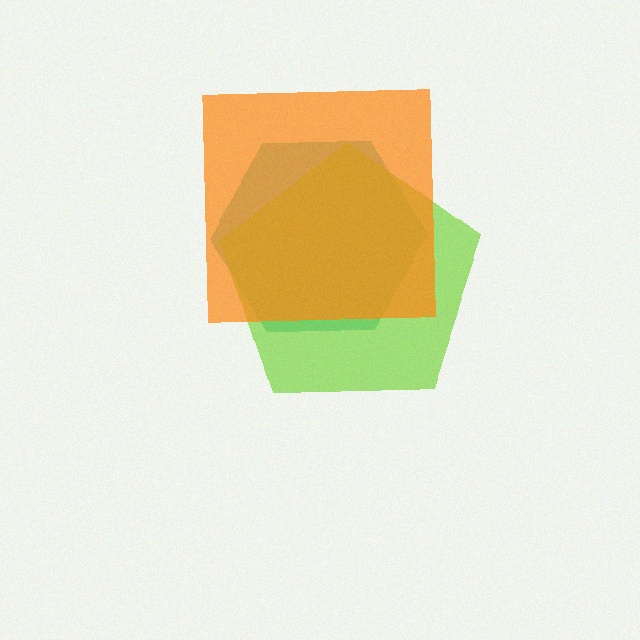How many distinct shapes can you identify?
There are 3 distinct shapes: a teal hexagon, a lime pentagon, an orange square.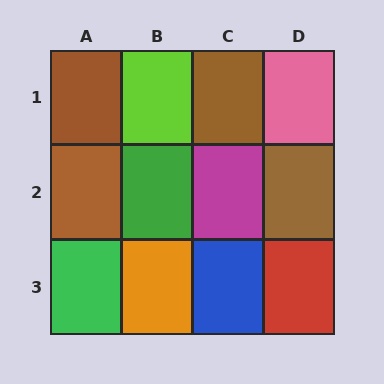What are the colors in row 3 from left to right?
Green, orange, blue, red.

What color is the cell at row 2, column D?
Brown.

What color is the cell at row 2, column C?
Magenta.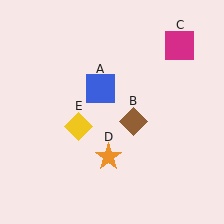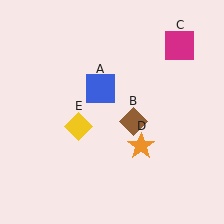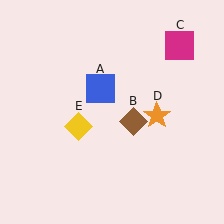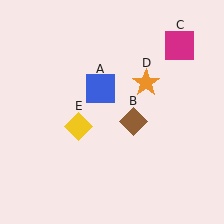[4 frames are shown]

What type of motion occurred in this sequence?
The orange star (object D) rotated counterclockwise around the center of the scene.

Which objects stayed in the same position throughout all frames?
Blue square (object A) and brown diamond (object B) and magenta square (object C) and yellow diamond (object E) remained stationary.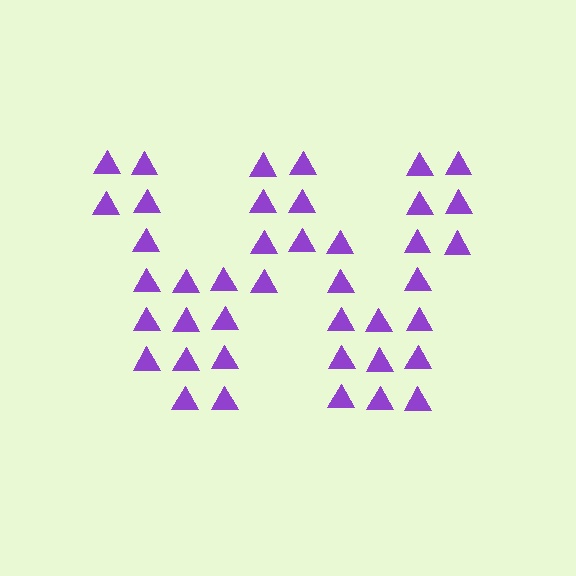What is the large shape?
The large shape is the letter W.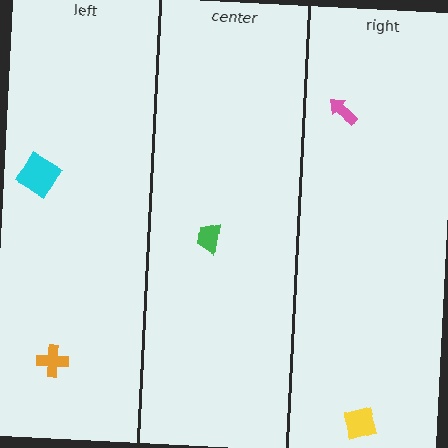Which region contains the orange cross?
The left region.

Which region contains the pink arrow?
The right region.